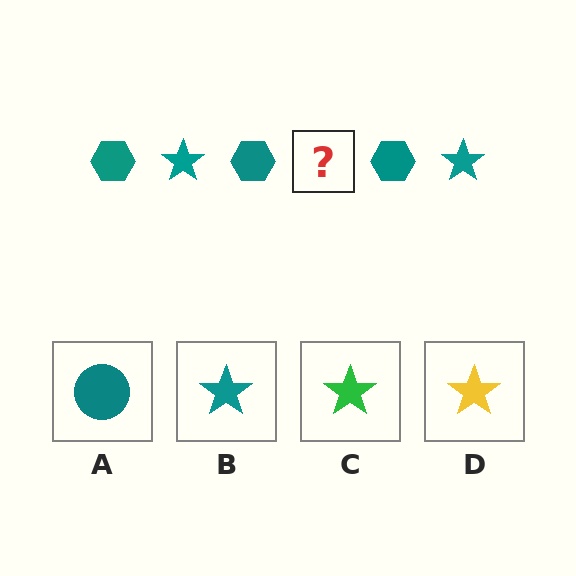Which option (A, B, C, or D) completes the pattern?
B.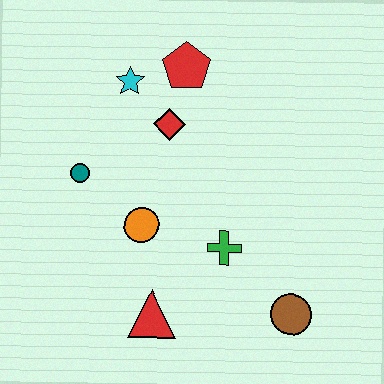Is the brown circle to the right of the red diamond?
Yes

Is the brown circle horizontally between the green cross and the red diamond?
No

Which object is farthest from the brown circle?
The cyan star is farthest from the brown circle.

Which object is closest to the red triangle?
The orange circle is closest to the red triangle.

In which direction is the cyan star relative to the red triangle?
The cyan star is above the red triangle.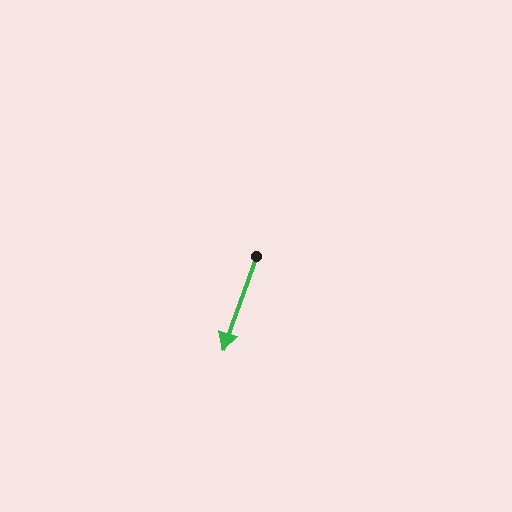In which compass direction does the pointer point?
South.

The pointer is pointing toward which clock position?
Roughly 7 o'clock.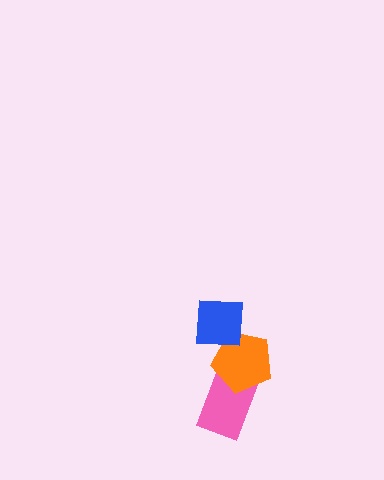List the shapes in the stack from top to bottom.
From top to bottom: the blue square, the orange pentagon, the pink rectangle.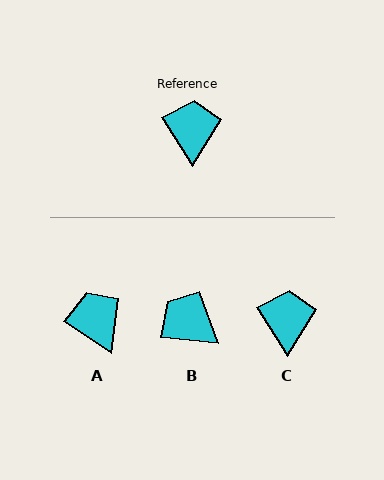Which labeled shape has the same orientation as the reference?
C.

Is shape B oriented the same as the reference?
No, it is off by about 52 degrees.